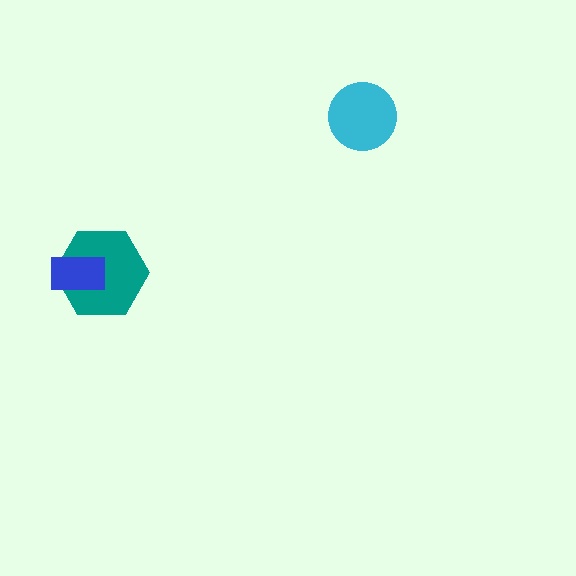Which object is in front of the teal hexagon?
The blue rectangle is in front of the teal hexagon.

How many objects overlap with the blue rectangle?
1 object overlaps with the blue rectangle.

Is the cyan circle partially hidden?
No, no other shape covers it.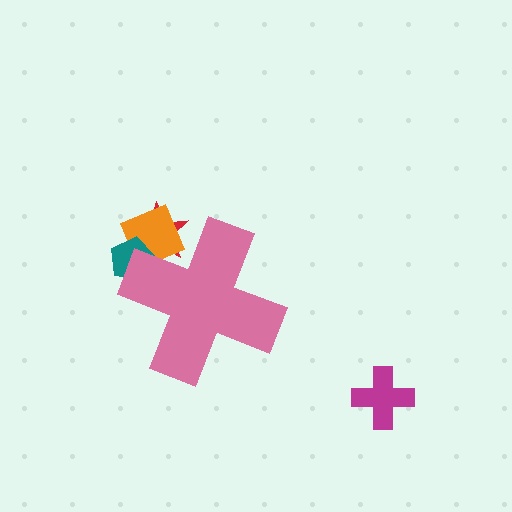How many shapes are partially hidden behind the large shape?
3 shapes are partially hidden.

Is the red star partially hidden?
Yes, the red star is partially hidden behind the pink cross.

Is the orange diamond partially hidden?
Yes, the orange diamond is partially hidden behind the pink cross.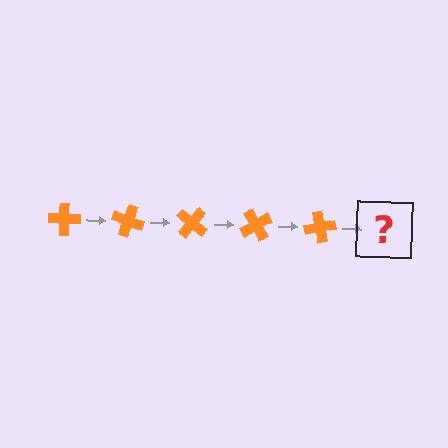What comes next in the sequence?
The next element should be an orange cross rotated 100 degrees.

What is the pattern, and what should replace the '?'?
The pattern is that the cross rotates 20 degrees each step. The '?' should be an orange cross rotated 100 degrees.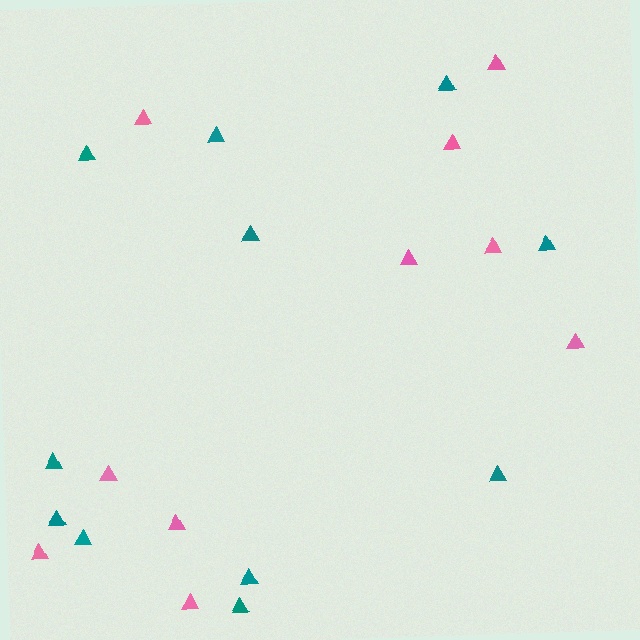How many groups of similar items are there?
There are 2 groups: one group of teal triangles (11) and one group of pink triangles (10).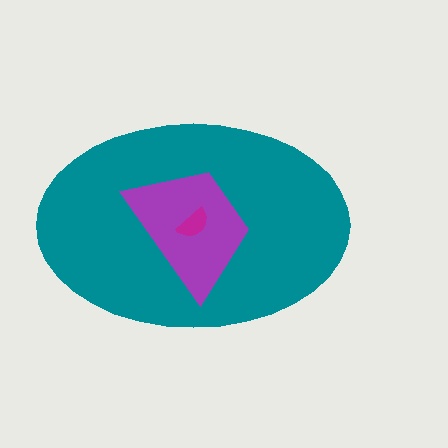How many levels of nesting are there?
3.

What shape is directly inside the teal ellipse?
The purple trapezoid.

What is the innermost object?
The magenta semicircle.